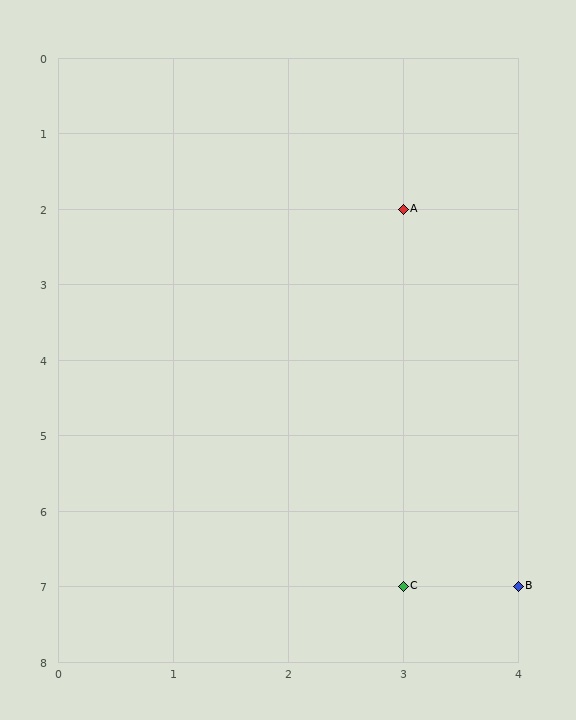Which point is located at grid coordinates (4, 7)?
Point B is at (4, 7).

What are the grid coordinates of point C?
Point C is at grid coordinates (3, 7).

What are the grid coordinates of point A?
Point A is at grid coordinates (3, 2).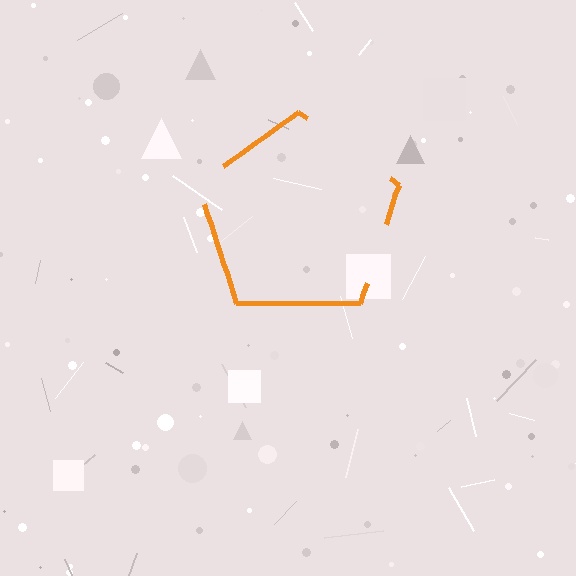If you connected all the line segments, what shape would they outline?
They would outline a pentagon.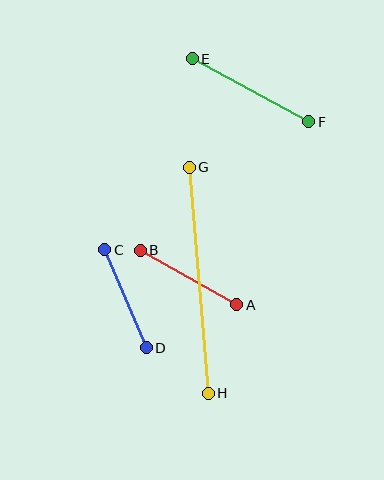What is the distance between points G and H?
The distance is approximately 227 pixels.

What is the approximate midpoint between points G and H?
The midpoint is at approximately (199, 280) pixels.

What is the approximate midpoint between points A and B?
The midpoint is at approximately (189, 277) pixels.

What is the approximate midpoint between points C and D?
The midpoint is at approximately (125, 299) pixels.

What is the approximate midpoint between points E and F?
The midpoint is at approximately (251, 90) pixels.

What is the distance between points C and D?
The distance is approximately 107 pixels.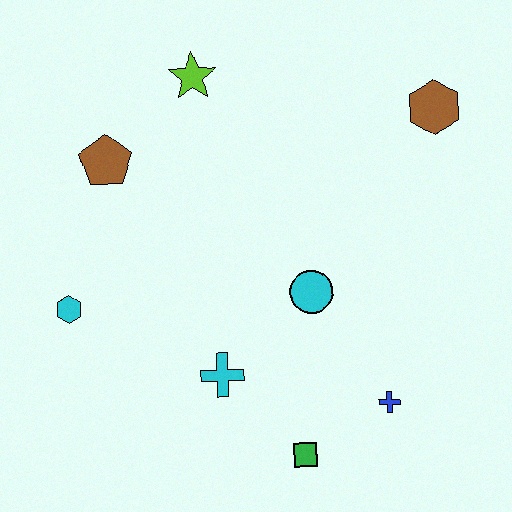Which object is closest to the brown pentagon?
The lime star is closest to the brown pentagon.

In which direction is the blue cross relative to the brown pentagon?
The blue cross is to the right of the brown pentagon.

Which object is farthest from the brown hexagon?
The cyan hexagon is farthest from the brown hexagon.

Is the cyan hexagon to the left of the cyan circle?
Yes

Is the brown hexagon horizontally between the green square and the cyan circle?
No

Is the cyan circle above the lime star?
No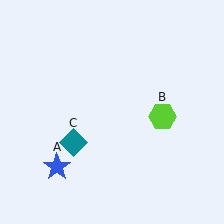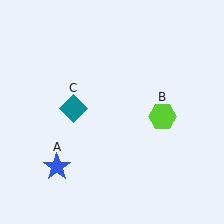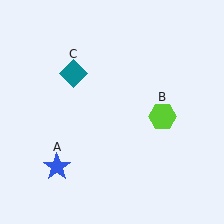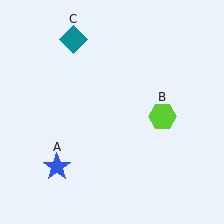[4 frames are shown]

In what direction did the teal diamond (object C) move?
The teal diamond (object C) moved up.